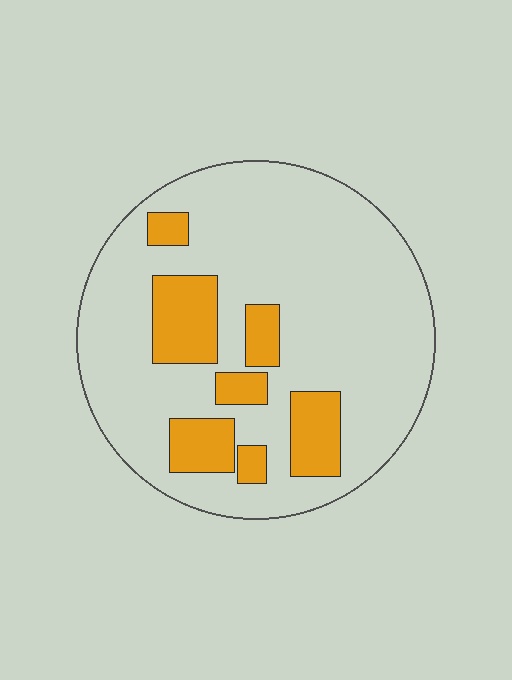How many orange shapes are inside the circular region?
7.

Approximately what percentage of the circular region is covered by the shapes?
Approximately 20%.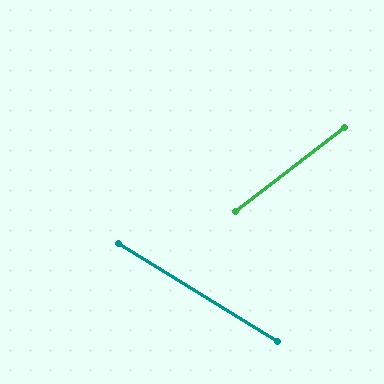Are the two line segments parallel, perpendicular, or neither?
Neither parallel nor perpendicular — they differ by about 69°.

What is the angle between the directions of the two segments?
Approximately 69 degrees.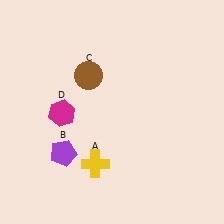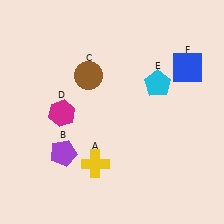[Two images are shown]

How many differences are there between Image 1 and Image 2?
There are 2 differences between the two images.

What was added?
A cyan pentagon (E), a blue square (F) were added in Image 2.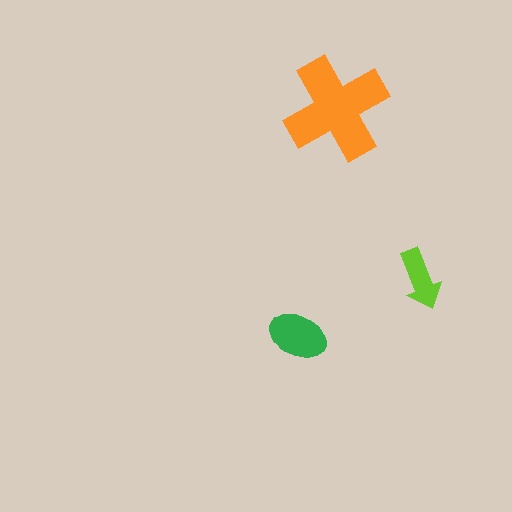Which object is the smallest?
The lime arrow.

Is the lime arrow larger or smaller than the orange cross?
Smaller.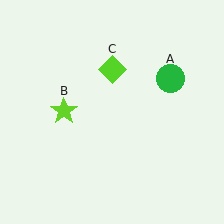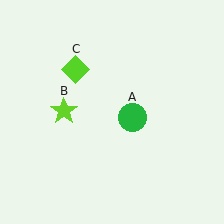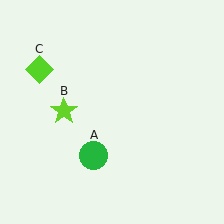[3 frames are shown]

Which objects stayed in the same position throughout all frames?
Lime star (object B) remained stationary.